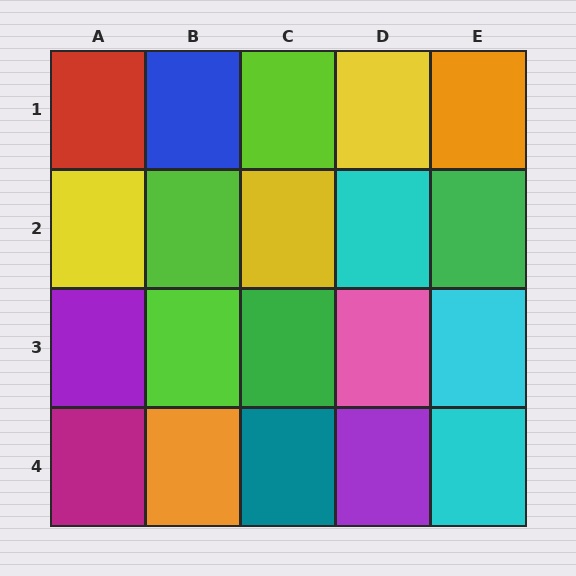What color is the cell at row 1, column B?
Blue.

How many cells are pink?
1 cell is pink.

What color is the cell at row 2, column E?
Green.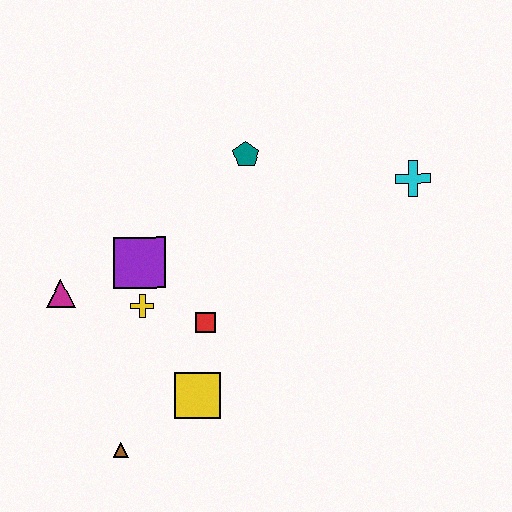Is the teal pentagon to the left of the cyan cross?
Yes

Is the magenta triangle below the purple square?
Yes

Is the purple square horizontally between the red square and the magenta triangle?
Yes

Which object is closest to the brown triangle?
The yellow square is closest to the brown triangle.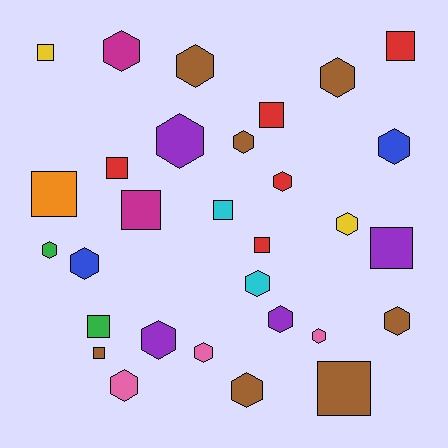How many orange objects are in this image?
There is 1 orange object.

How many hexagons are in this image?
There are 18 hexagons.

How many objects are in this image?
There are 30 objects.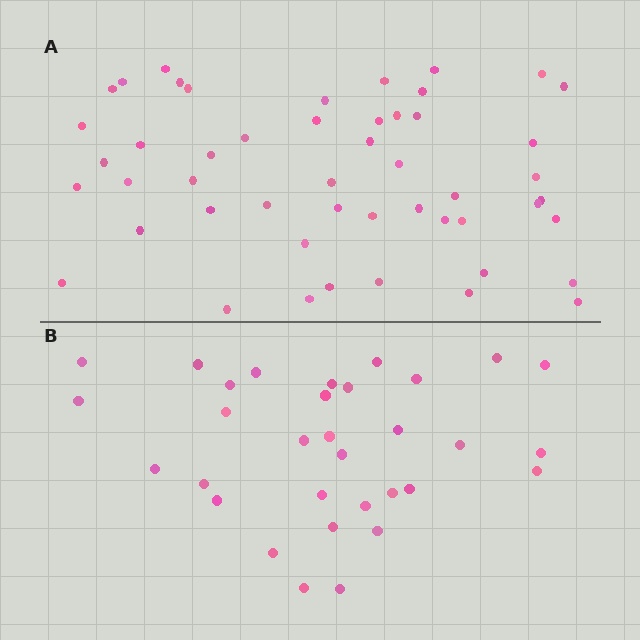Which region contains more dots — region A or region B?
Region A (the top region) has more dots.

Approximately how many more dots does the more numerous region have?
Region A has approximately 20 more dots than region B.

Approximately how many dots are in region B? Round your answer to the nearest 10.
About 30 dots. (The exact count is 32, which rounds to 30.)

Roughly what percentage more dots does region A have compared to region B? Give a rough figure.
About 55% more.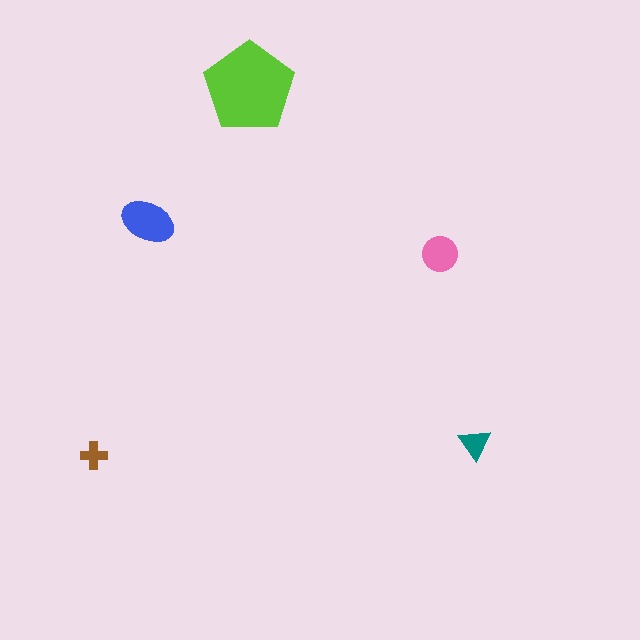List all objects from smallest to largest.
The brown cross, the teal triangle, the pink circle, the blue ellipse, the lime pentagon.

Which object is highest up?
The lime pentagon is topmost.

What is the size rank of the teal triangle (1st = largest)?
4th.